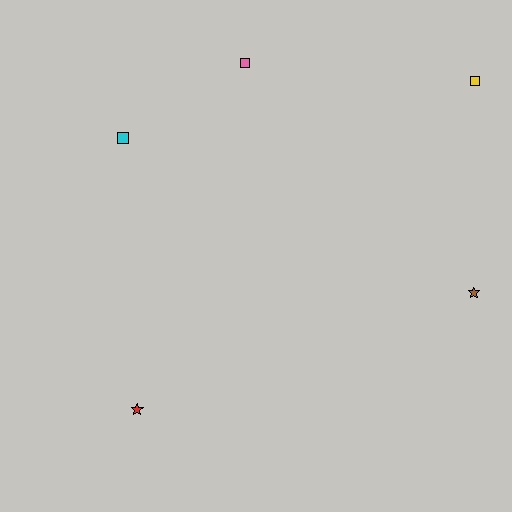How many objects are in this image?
There are 5 objects.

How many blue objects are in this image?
There are no blue objects.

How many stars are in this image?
There are 2 stars.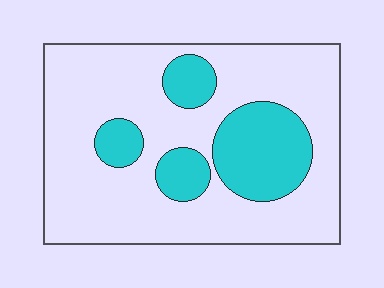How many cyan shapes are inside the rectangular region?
4.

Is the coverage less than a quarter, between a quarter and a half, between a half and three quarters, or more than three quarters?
Less than a quarter.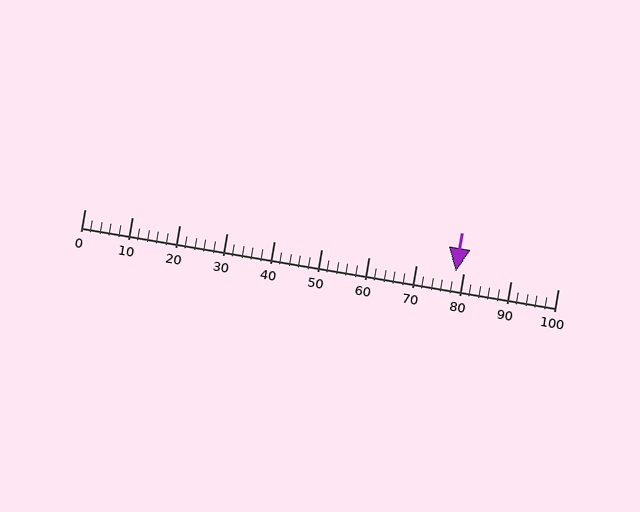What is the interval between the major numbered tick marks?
The major tick marks are spaced 10 units apart.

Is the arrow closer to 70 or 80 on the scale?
The arrow is closer to 80.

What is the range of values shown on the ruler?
The ruler shows values from 0 to 100.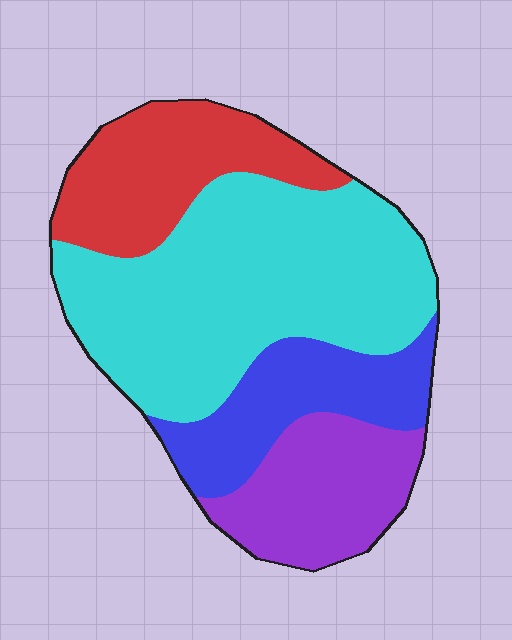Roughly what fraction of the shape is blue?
Blue takes up about one sixth (1/6) of the shape.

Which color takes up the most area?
Cyan, at roughly 45%.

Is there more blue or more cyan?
Cyan.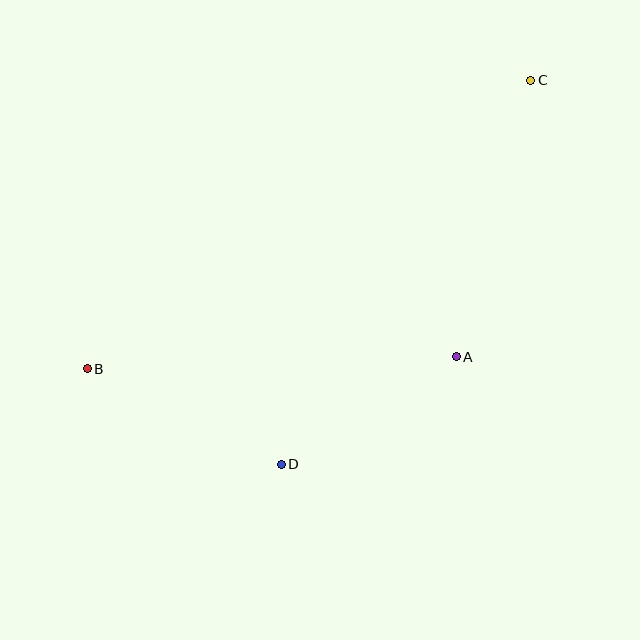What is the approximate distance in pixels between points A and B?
The distance between A and B is approximately 369 pixels.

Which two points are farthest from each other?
Points B and C are farthest from each other.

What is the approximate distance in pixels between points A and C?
The distance between A and C is approximately 286 pixels.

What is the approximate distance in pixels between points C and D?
The distance between C and D is approximately 458 pixels.